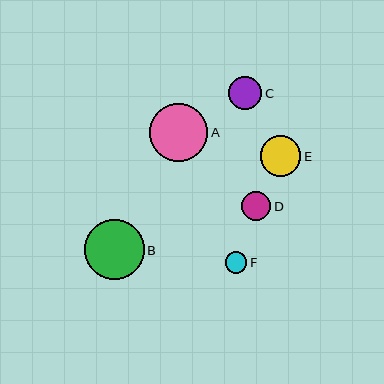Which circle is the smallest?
Circle F is the smallest with a size of approximately 22 pixels.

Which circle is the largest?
Circle B is the largest with a size of approximately 59 pixels.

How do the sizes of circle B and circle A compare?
Circle B and circle A are approximately the same size.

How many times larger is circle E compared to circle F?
Circle E is approximately 1.9 times the size of circle F.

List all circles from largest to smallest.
From largest to smallest: B, A, E, C, D, F.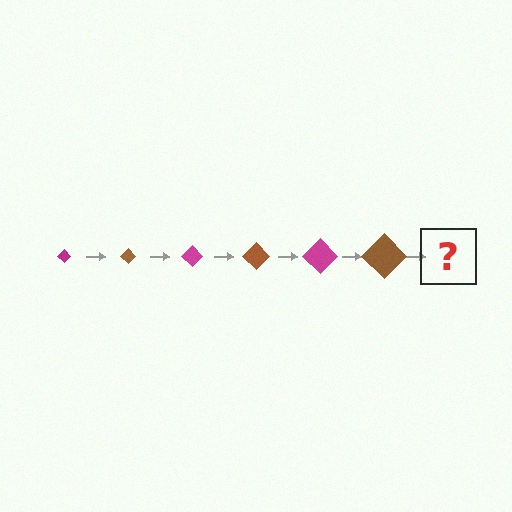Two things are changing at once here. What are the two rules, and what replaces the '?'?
The two rules are that the diamond grows larger each step and the color cycles through magenta and brown. The '?' should be a magenta diamond, larger than the previous one.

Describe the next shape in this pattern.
It should be a magenta diamond, larger than the previous one.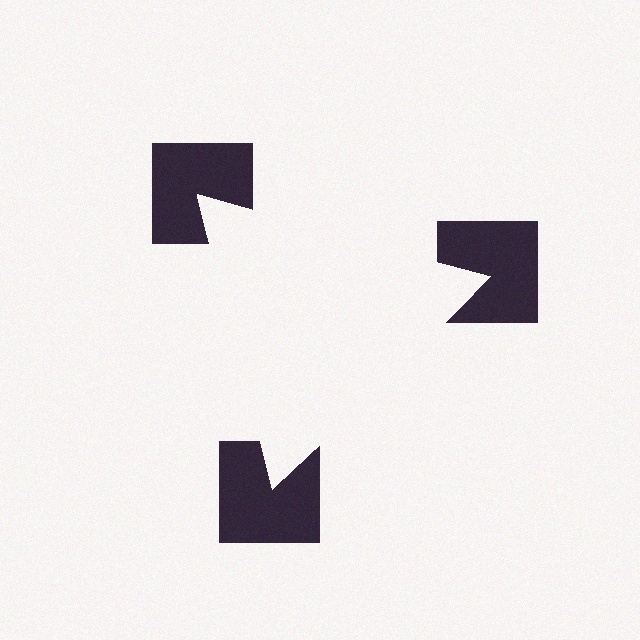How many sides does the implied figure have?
3 sides.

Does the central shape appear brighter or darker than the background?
It typically appears slightly brighter than the background, even though no actual brightness change is drawn.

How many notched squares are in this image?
There are 3 — one at each vertex of the illusory triangle.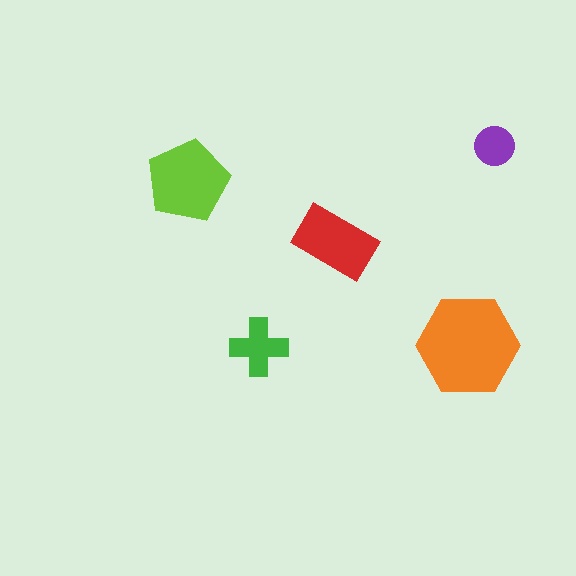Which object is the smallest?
The purple circle.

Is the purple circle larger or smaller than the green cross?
Smaller.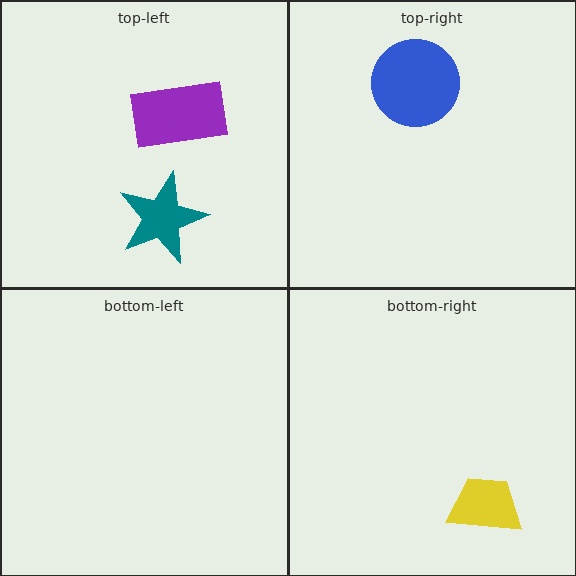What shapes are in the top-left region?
The teal star, the purple rectangle.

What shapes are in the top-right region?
The blue circle.